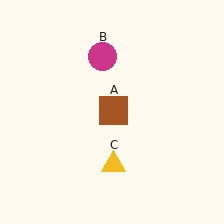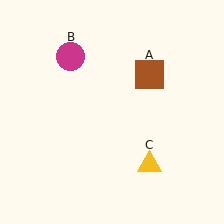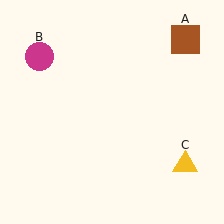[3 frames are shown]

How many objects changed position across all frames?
3 objects changed position: brown square (object A), magenta circle (object B), yellow triangle (object C).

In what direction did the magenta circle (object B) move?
The magenta circle (object B) moved left.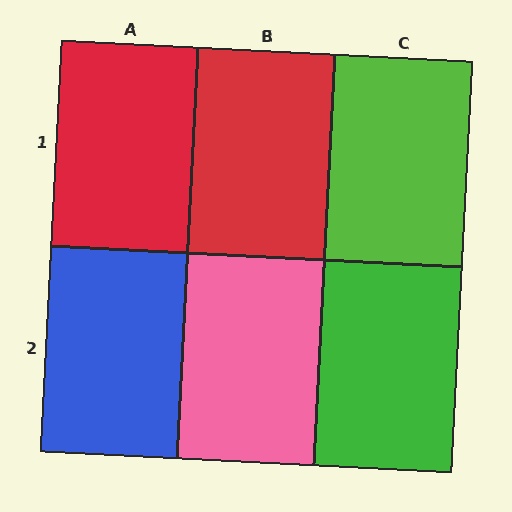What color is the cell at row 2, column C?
Green.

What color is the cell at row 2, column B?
Pink.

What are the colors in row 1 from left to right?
Red, red, lime.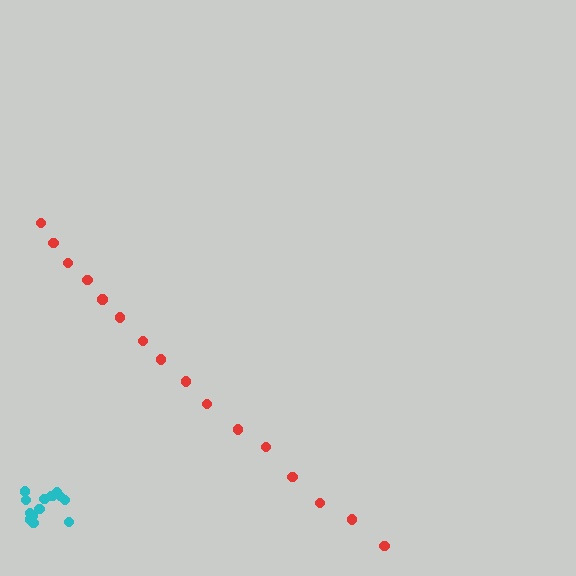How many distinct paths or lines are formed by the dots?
There are 2 distinct paths.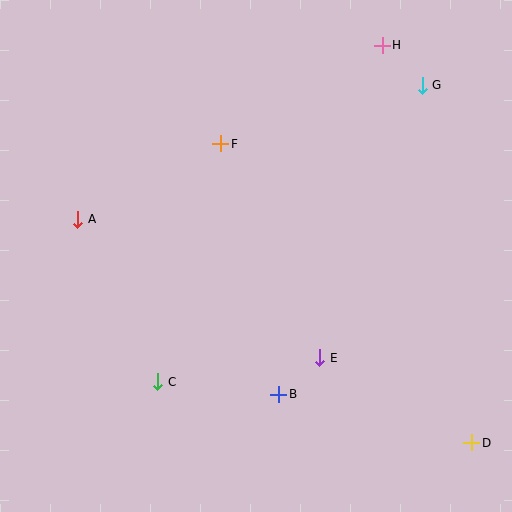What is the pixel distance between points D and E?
The distance between D and E is 174 pixels.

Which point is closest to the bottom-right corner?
Point D is closest to the bottom-right corner.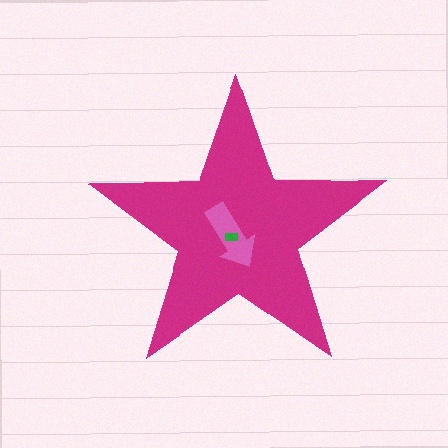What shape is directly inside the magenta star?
The pink arrow.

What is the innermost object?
The green rectangle.